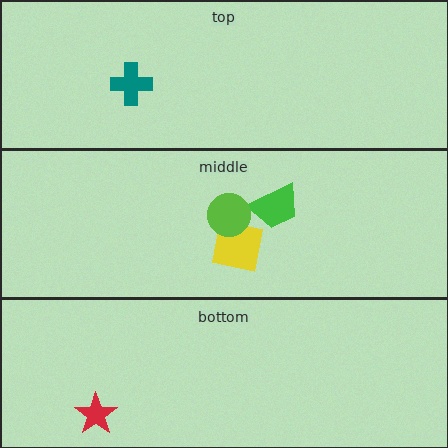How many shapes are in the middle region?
3.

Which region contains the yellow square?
The middle region.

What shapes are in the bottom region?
The red star.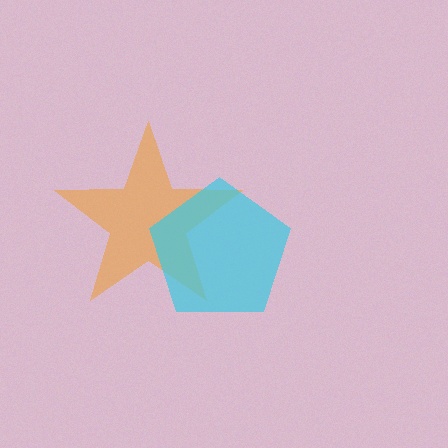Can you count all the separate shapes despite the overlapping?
Yes, there are 2 separate shapes.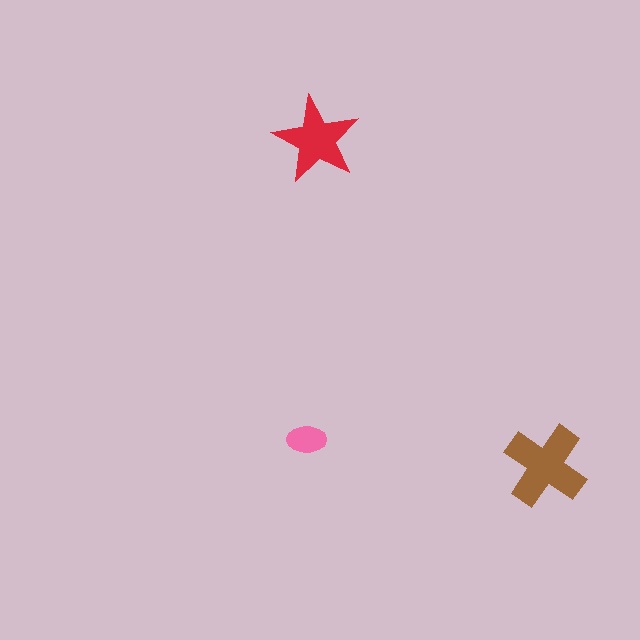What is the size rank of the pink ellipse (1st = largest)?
3rd.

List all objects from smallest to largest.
The pink ellipse, the red star, the brown cross.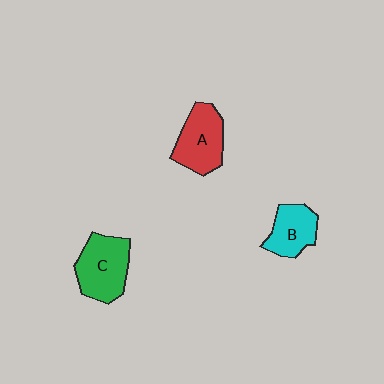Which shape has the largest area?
Shape C (green).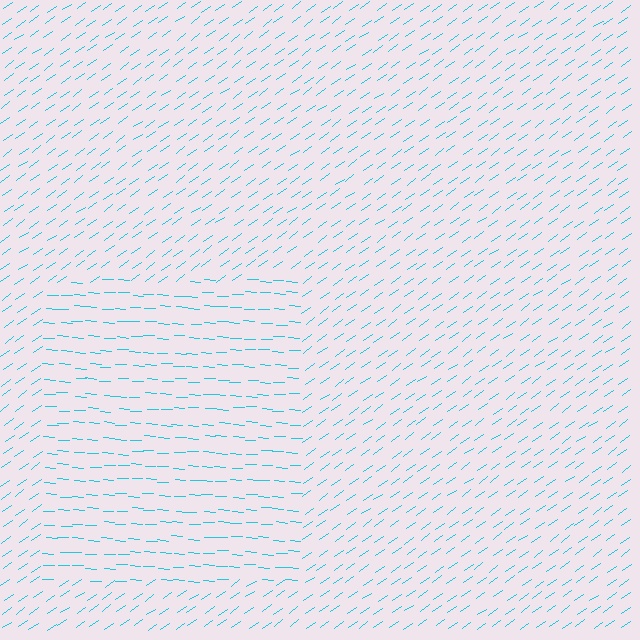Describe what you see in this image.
The image is filled with small cyan line segments. A rectangle region in the image has lines oriented differently from the surrounding lines, creating a visible texture boundary.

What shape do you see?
I see a rectangle.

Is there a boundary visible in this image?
Yes, there is a texture boundary formed by a change in line orientation.